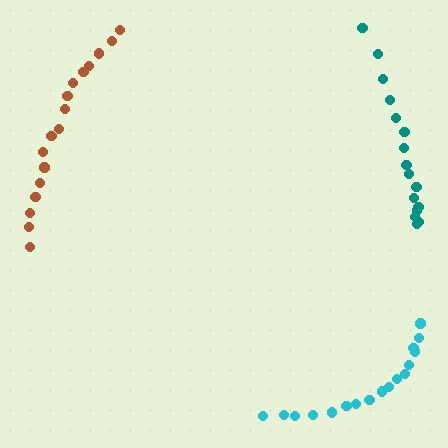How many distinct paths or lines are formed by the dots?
There are 3 distinct paths.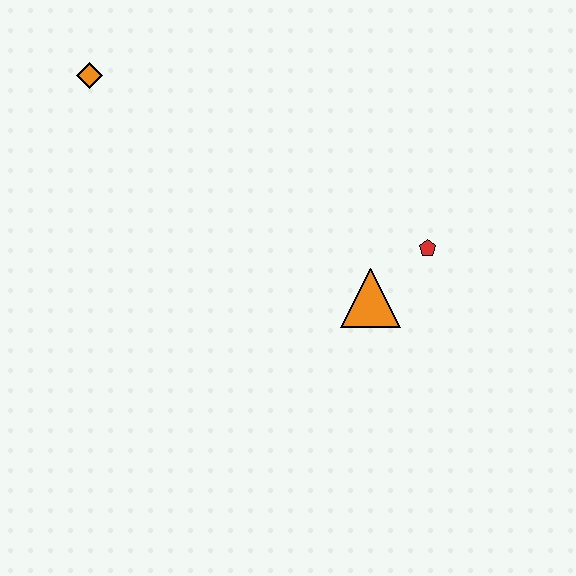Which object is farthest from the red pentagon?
The orange diamond is farthest from the red pentagon.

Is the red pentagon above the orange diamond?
No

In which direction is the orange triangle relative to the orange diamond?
The orange triangle is to the right of the orange diamond.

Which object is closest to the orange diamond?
The orange triangle is closest to the orange diamond.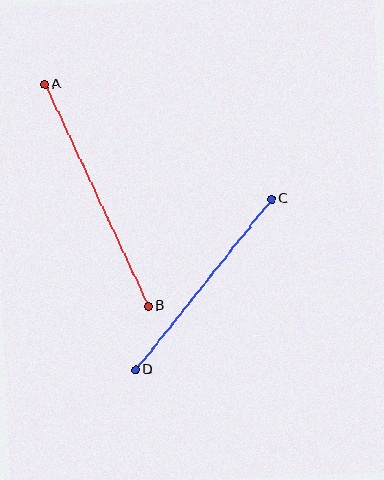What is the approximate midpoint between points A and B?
The midpoint is at approximately (96, 195) pixels.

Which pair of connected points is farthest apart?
Points A and B are farthest apart.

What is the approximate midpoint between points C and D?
The midpoint is at approximately (204, 284) pixels.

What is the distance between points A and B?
The distance is approximately 245 pixels.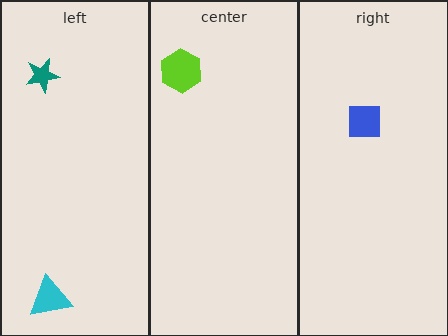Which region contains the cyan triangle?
The left region.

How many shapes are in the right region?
1.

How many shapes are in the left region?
2.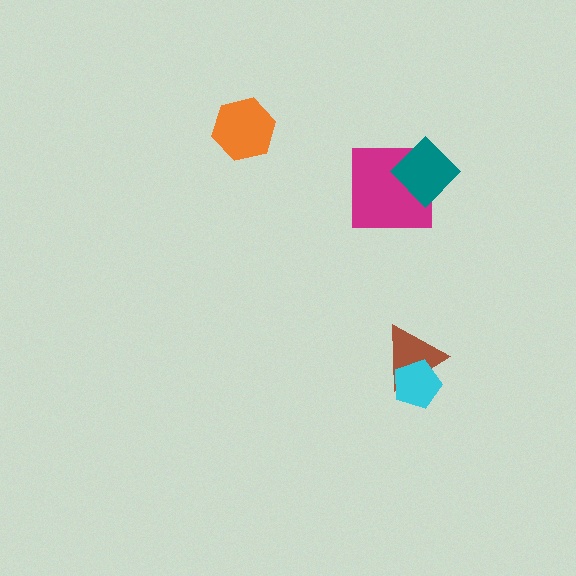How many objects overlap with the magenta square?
1 object overlaps with the magenta square.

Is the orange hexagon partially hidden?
No, no other shape covers it.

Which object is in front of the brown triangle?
The cyan pentagon is in front of the brown triangle.